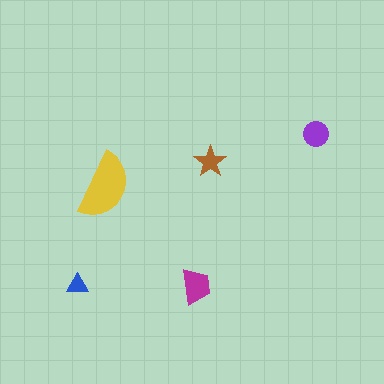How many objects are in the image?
There are 5 objects in the image.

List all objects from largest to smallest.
The yellow semicircle, the magenta trapezoid, the purple circle, the brown star, the blue triangle.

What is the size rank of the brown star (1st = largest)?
4th.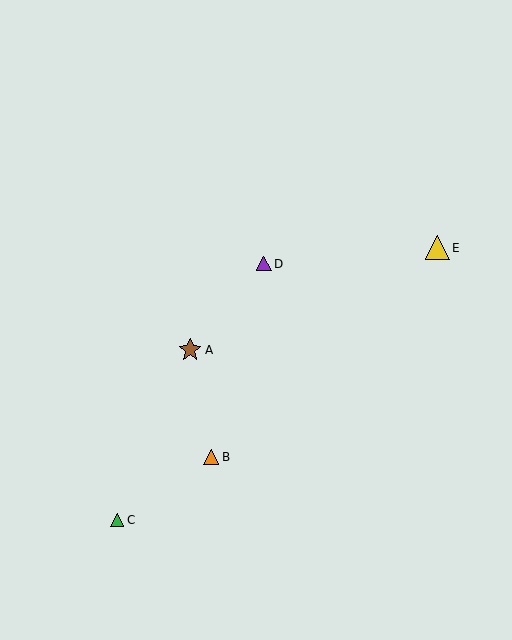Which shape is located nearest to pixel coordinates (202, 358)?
The brown star (labeled A) at (190, 350) is nearest to that location.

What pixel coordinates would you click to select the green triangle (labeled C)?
Click at (117, 520) to select the green triangle C.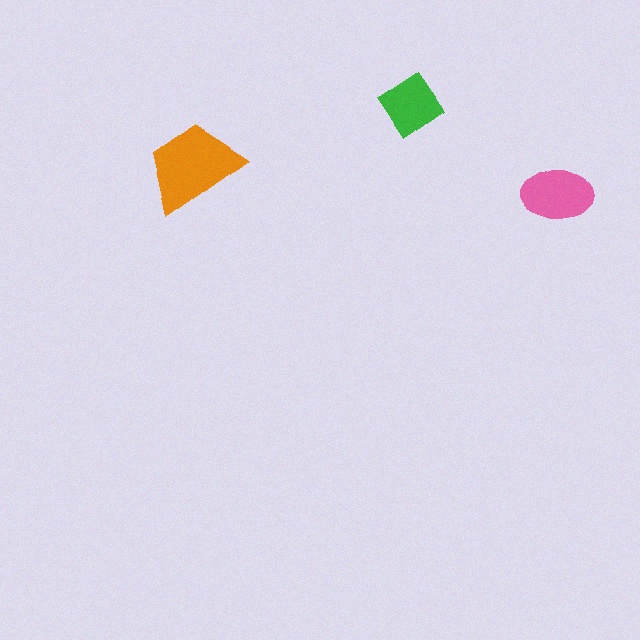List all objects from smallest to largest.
The green diamond, the pink ellipse, the orange trapezoid.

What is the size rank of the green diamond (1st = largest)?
3rd.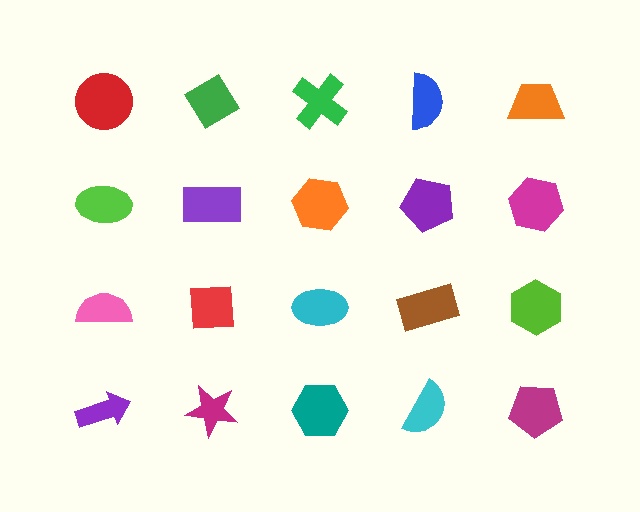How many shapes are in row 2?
5 shapes.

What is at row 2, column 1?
A lime ellipse.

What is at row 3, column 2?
A red square.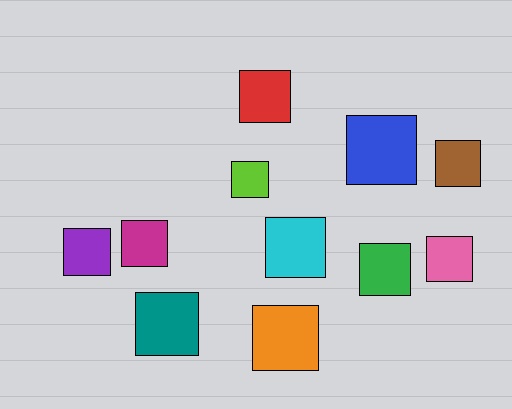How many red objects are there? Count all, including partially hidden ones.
There is 1 red object.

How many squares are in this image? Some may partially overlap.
There are 11 squares.